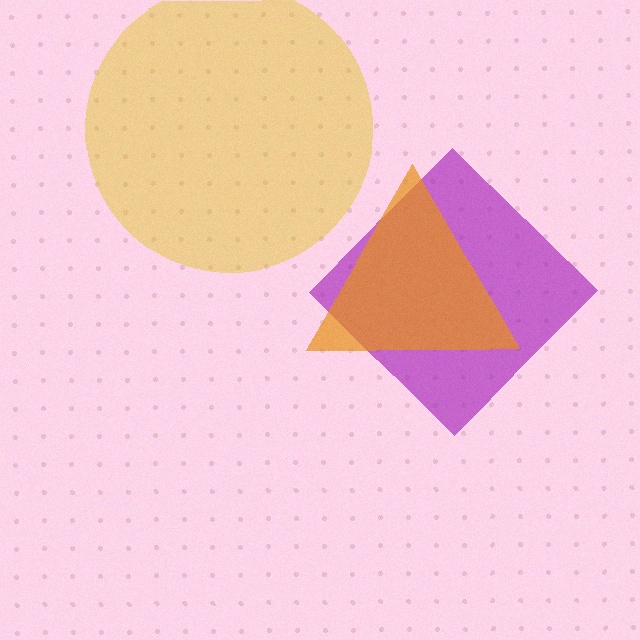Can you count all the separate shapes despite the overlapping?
Yes, there are 3 separate shapes.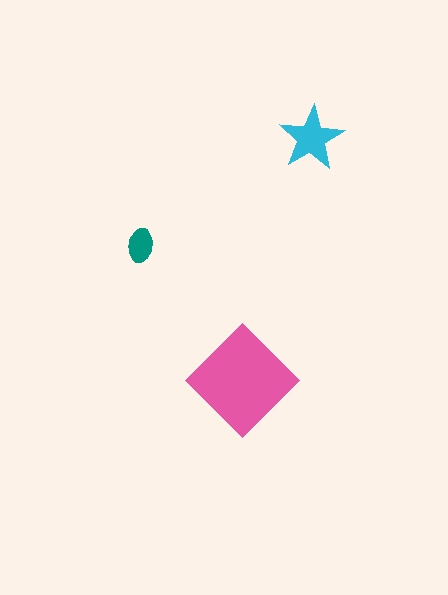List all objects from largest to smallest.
The pink diamond, the cyan star, the teal ellipse.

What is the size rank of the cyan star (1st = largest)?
2nd.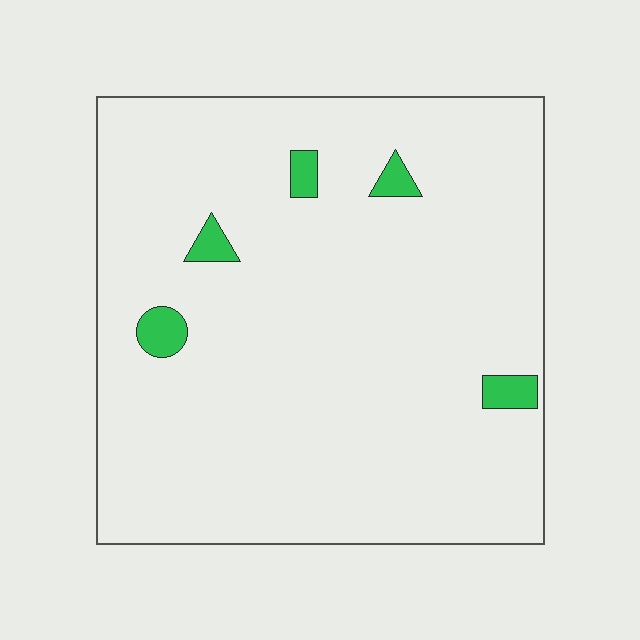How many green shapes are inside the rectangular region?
5.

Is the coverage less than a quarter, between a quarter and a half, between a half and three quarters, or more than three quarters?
Less than a quarter.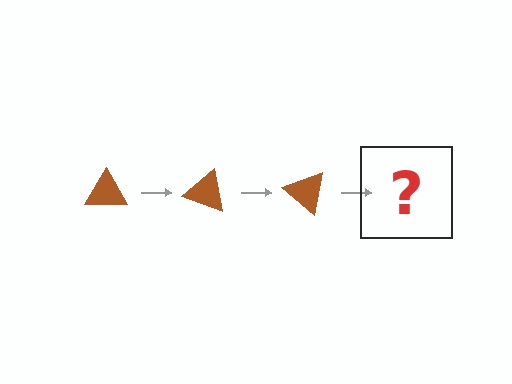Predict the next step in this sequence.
The next step is a brown triangle rotated 60 degrees.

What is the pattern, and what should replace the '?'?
The pattern is that the triangle rotates 20 degrees each step. The '?' should be a brown triangle rotated 60 degrees.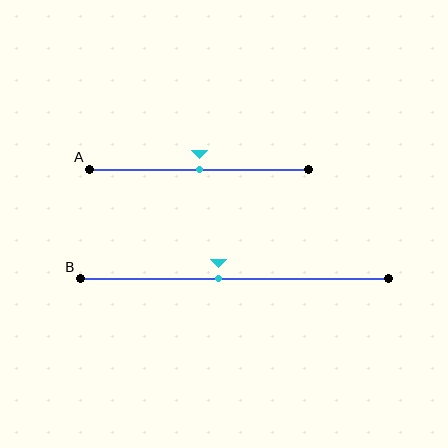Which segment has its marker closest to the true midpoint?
Segment A has its marker closest to the true midpoint.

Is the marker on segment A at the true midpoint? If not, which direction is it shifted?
Yes, the marker on segment A is at the true midpoint.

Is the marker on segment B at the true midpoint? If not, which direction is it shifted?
No, the marker on segment B is shifted to the left by about 5% of the segment length.